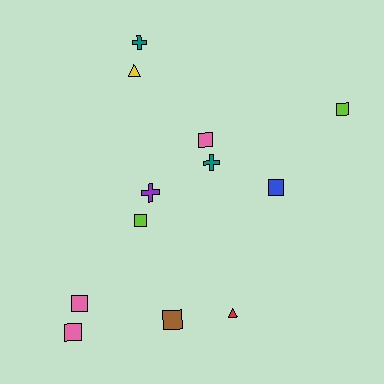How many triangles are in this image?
There are 2 triangles.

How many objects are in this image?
There are 12 objects.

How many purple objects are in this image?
There is 1 purple object.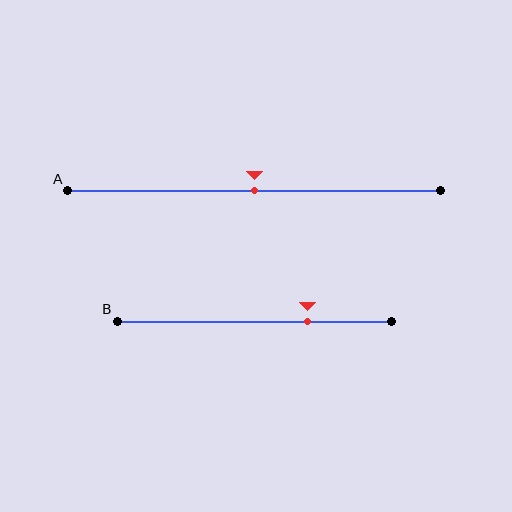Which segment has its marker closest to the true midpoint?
Segment A has its marker closest to the true midpoint.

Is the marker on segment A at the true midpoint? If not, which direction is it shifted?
Yes, the marker on segment A is at the true midpoint.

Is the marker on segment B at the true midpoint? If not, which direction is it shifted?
No, the marker on segment B is shifted to the right by about 19% of the segment length.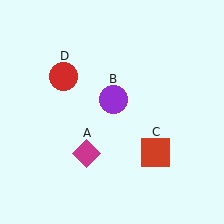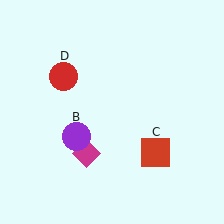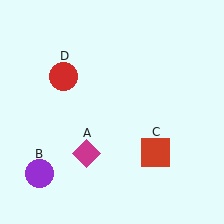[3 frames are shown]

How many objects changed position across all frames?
1 object changed position: purple circle (object B).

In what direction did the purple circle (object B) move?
The purple circle (object B) moved down and to the left.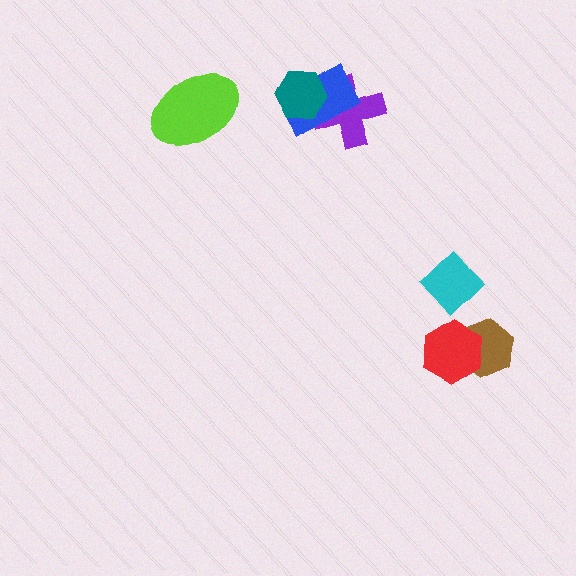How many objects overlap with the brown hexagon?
1 object overlaps with the brown hexagon.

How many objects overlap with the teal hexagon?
2 objects overlap with the teal hexagon.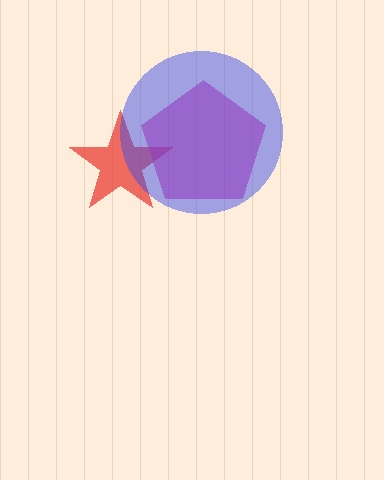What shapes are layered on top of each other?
The layered shapes are: a red star, a blue circle, a purple pentagon.